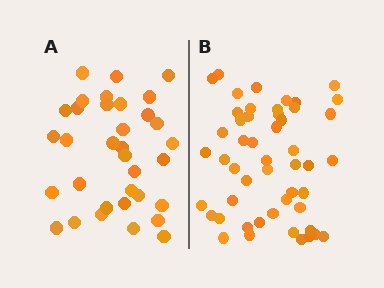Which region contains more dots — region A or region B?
Region B (the right region) has more dots.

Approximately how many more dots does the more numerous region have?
Region B has approximately 15 more dots than region A.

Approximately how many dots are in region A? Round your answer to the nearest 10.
About 30 dots. (The exact count is 34, which rounds to 30.)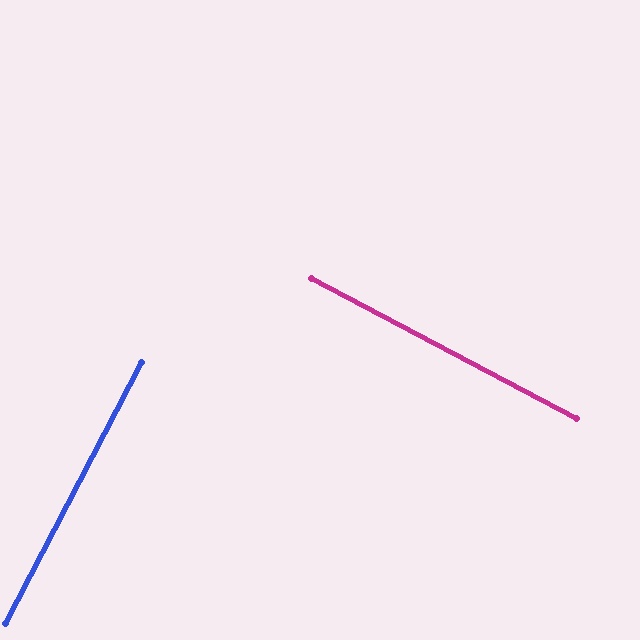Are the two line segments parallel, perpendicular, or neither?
Perpendicular — they meet at approximately 90°.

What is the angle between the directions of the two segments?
Approximately 90 degrees.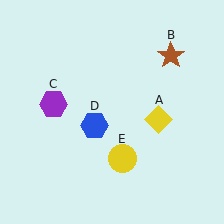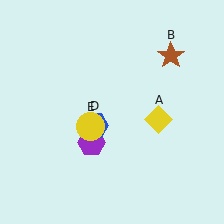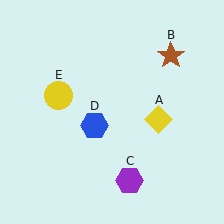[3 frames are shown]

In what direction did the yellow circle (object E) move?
The yellow circle (object E) moved up and to the left.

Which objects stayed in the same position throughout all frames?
Yellow diamond (object A) and brown star (object B) and blue hexagon (object D) remained stationary.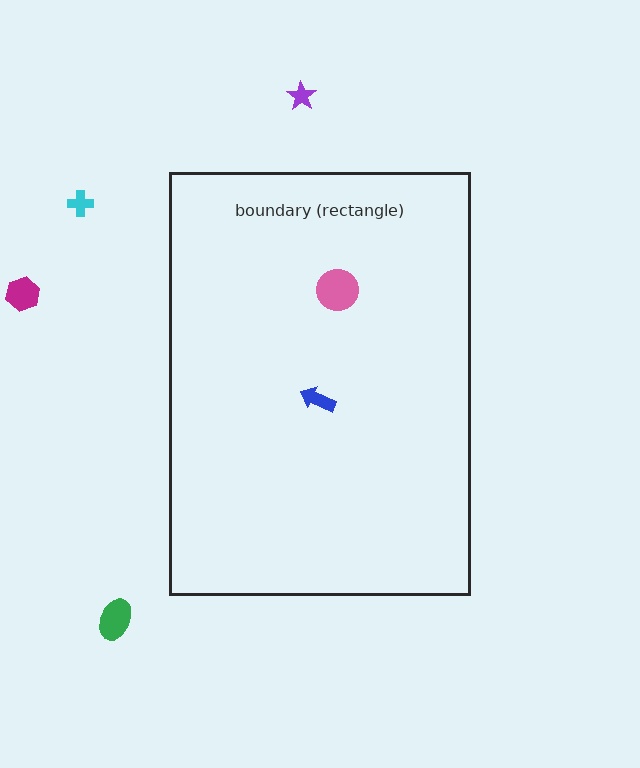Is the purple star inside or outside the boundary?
Outside.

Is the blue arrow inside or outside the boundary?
Inside.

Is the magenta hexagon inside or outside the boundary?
Outside.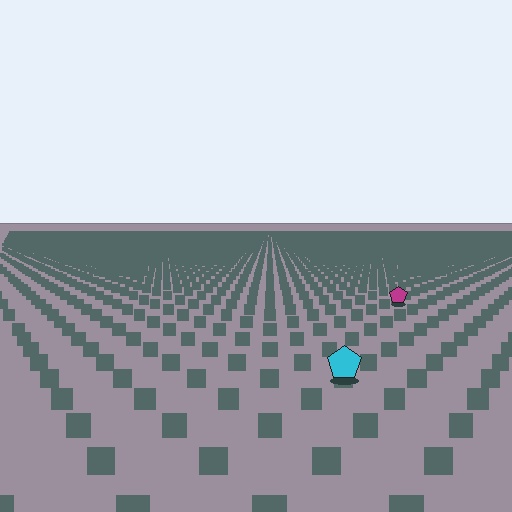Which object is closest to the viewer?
The cyan pentagon is closest. The texture marks near it are larger and more spread out.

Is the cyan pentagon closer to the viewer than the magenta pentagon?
Yes. The cyan pentagon is closer — you can tell from the texture gradient: the ground texture is coarser near it.